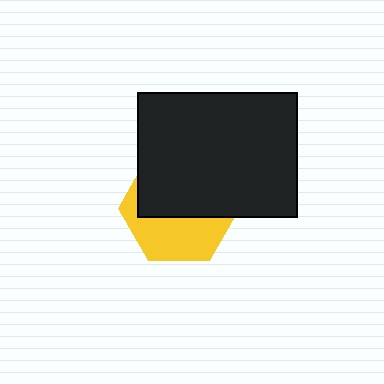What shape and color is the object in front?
The object in front is a black rectangle.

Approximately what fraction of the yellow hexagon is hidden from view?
Roughly 56% of the yellow hexagon is hidden behind the black rectangle.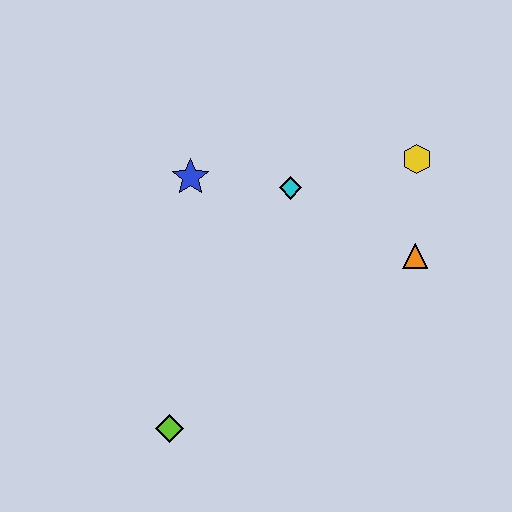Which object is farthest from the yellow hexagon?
The lime diamond is farthest from the yellow hexagon.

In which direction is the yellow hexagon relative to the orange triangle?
The yellow hexagon is above the orange triangle.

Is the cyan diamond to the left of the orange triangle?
Yes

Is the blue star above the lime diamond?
Yes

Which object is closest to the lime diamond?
The blue star is closest to the lime diamond.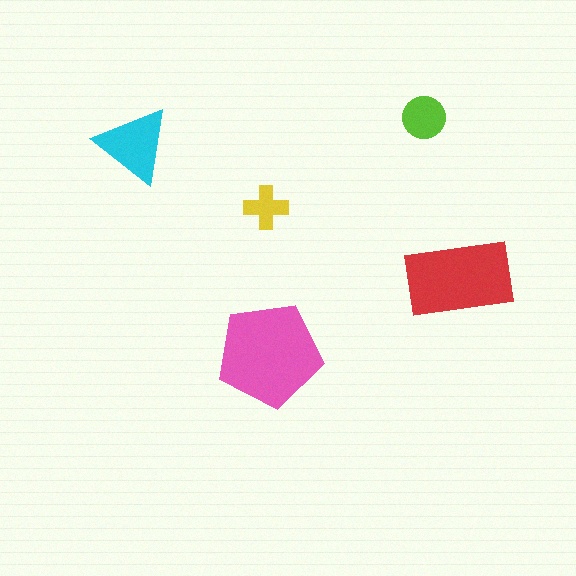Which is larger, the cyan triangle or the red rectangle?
The red rectangle.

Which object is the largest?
The pink pentagon.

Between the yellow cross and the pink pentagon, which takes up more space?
The pink pentagon.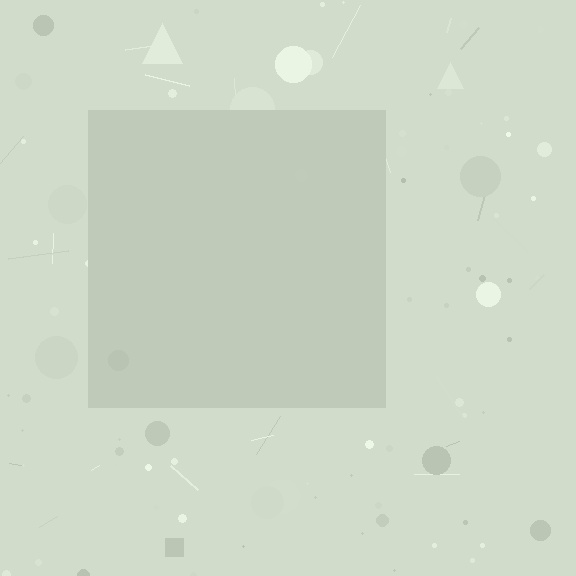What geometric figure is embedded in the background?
A square is embedded in the background.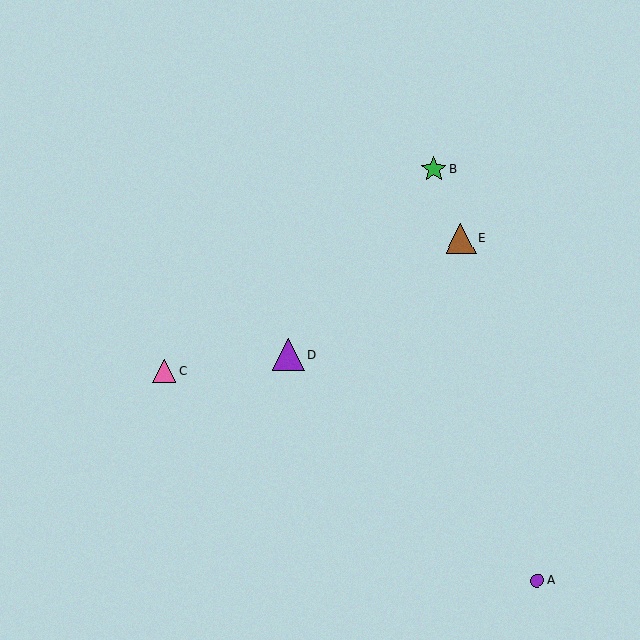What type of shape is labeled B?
Shape B is a green star.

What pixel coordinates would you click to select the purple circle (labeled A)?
Click at (537, 581) to select the purple circle A.